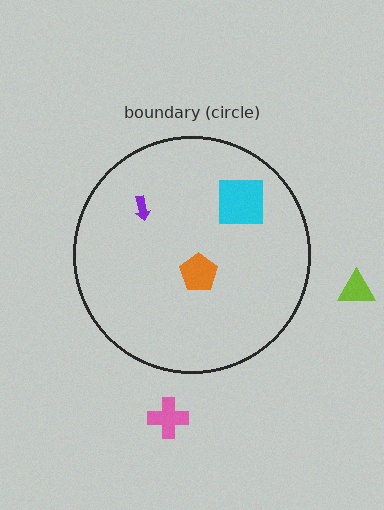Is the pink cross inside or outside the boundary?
Outside.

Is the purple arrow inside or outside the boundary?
Inside.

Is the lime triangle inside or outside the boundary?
Outside.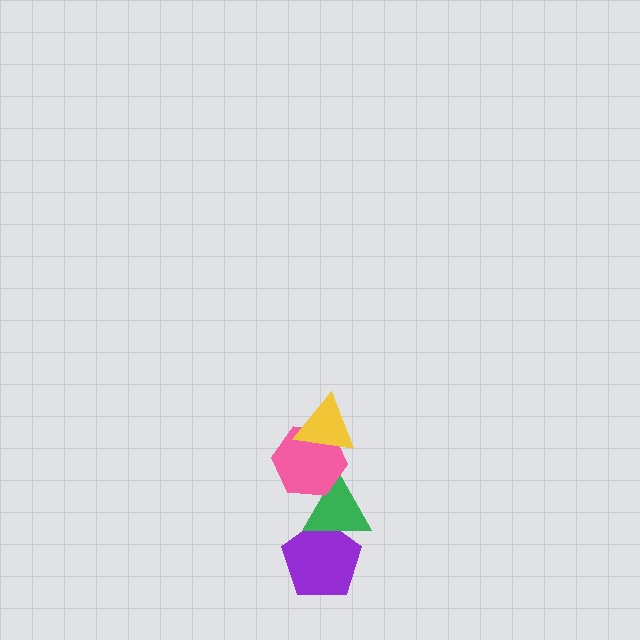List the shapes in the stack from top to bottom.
From top to bottom: the yellow triangle, the pink hexagon, the green triangle, the purple pentagon.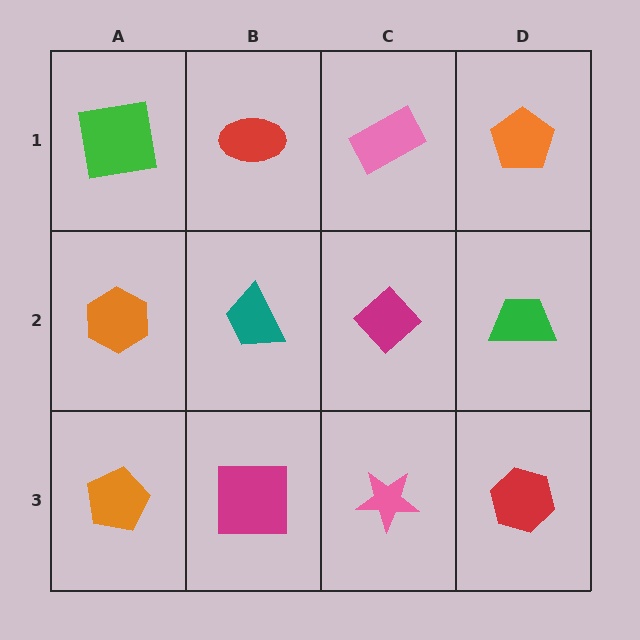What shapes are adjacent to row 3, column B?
A teal trapezoid (row 2, column B), an orange pentagon (row 3, column A), a pink star (row 3, column C).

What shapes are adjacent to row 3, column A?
An orange hexagon (row 2, column A), a magenta square (row 3, column B).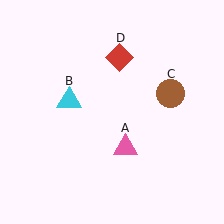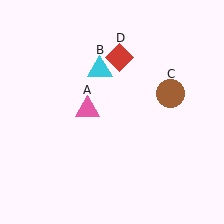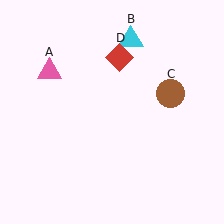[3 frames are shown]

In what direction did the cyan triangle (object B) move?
The cyan triangle (object B) moved up and to the right.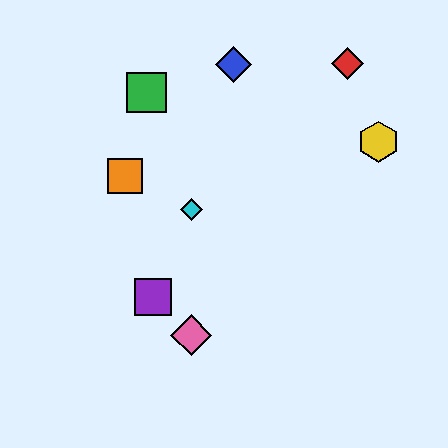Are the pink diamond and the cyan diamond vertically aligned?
Yes, both are at x≈191.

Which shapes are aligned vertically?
The cyan diamond, the pink diamond are aligned vertically.